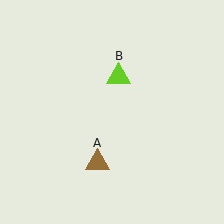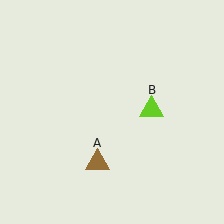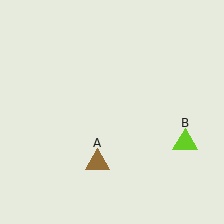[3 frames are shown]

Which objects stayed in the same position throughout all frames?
Brown triangle (object A) remained stationary.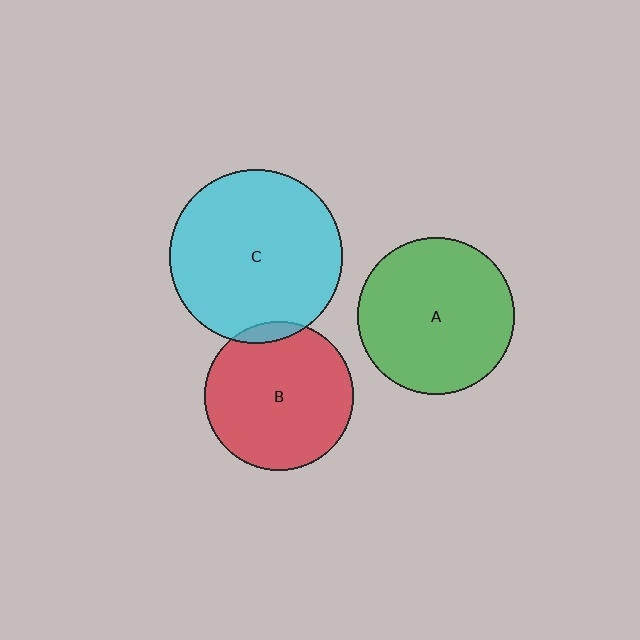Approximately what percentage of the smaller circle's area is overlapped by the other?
Approximately 5%.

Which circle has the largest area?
Circle C (cyan).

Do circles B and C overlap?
Yes.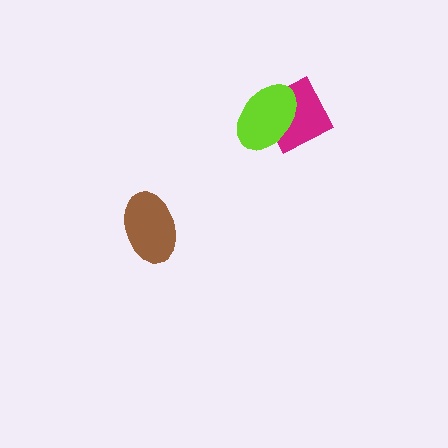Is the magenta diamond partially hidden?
Yes, it is partially covered by another shape.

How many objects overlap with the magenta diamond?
1 object overlaps with the magenta diamond.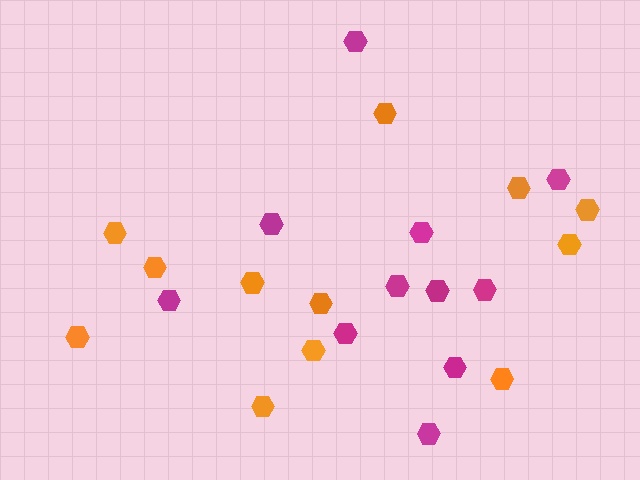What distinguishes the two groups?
There are 2 groups: one group of orange hexagons (12) and one group of magenta hexagons (11).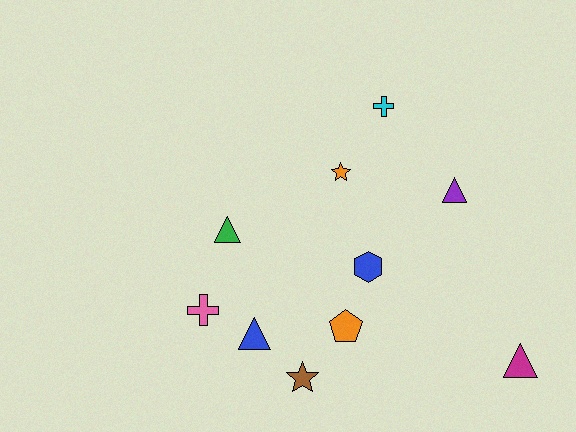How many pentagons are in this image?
There is 1 pentagon.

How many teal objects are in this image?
There are no teal objects.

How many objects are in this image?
There are 10 objects.